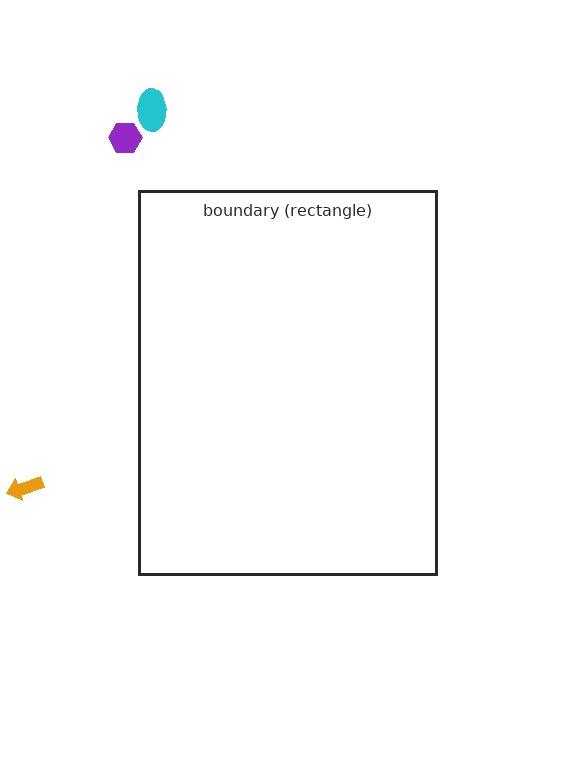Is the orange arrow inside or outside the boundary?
Outside.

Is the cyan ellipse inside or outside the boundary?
Outside.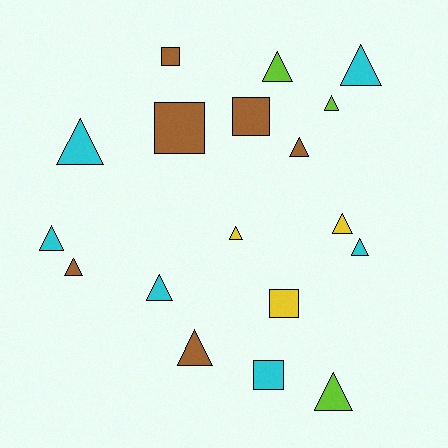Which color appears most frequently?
Brown, with 6 objects.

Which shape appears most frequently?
Triangle, with 13 objects.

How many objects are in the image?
There are 18 objects.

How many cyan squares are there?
There is 1 cyan square.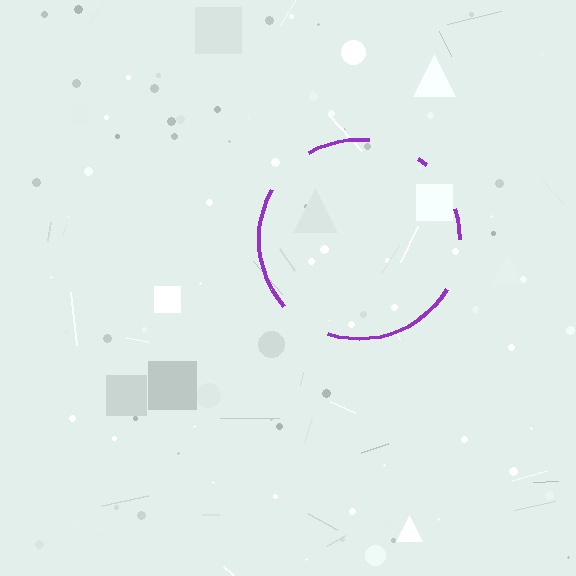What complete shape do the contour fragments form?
The contour fragments form a circle.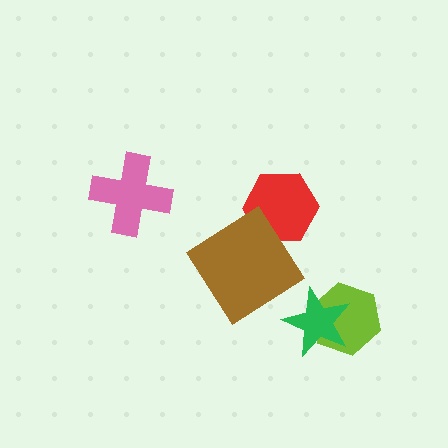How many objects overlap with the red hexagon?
1 object overlaps with the red hexagon.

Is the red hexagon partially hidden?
Yes, it is partially covered by another shape.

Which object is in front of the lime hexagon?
The green star is in front of the lime hexagon.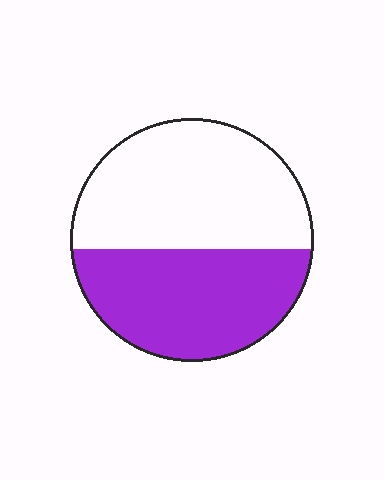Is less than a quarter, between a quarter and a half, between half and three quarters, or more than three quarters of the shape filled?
Between a quarter and a half.